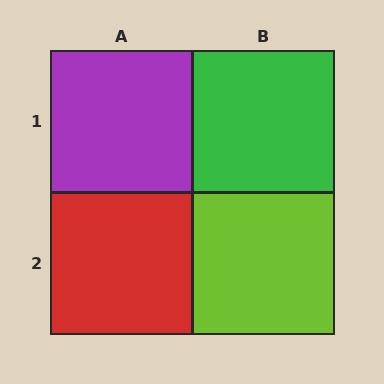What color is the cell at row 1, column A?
Purple.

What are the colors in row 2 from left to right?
Red, lime.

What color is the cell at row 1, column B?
Green.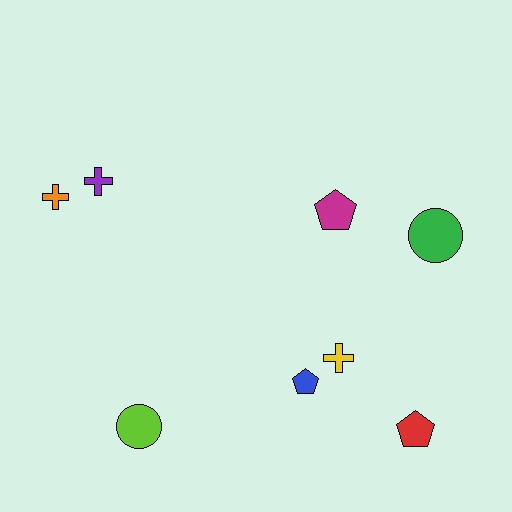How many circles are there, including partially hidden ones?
There are 2 circles.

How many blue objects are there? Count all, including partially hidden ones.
There is 1 blue object.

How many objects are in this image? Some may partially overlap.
There are 8 objects.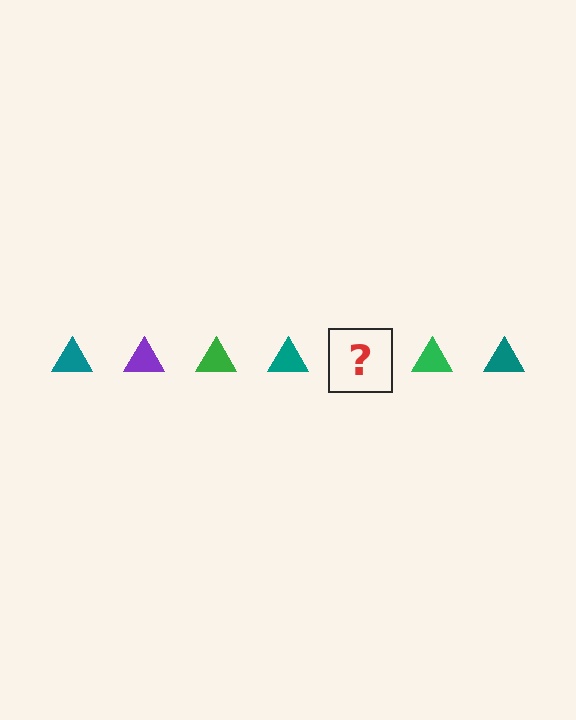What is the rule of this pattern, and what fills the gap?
The rule is that the pattern cycles through teal, purple, green triangles. The gap should be filled with a purple triangle.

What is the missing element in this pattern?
The missing element is a purple triangle.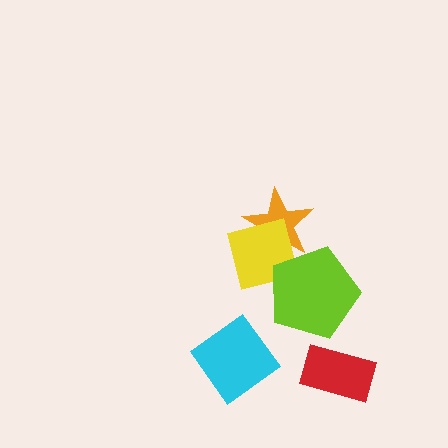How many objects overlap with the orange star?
2 objects overlap with the orange star.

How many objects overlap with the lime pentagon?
2 objects overlap with the lime pentagon.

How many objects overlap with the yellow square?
2 objects overlap with the yellow square.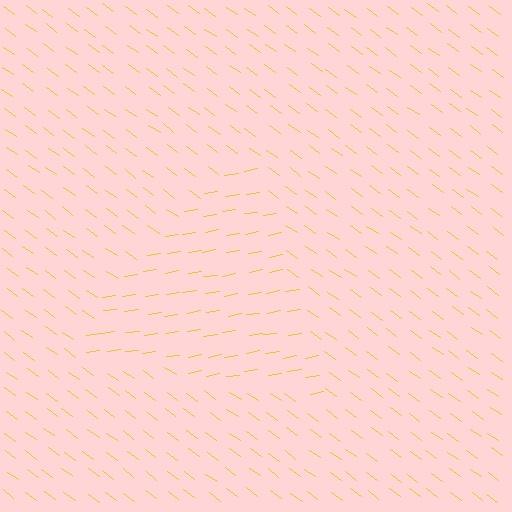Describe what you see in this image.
The image is filled with small yellow line segments. A triangle region in the image has lines oriented differently from the surrounding lines, creating a visible texture boundary.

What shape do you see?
I see a triangle.